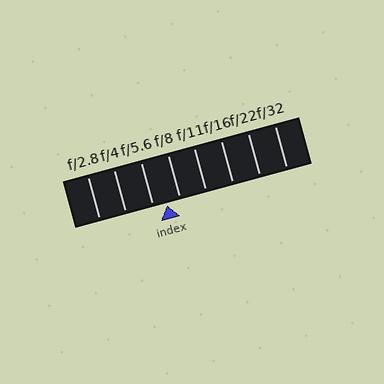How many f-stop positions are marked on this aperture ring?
There are 8 f-stop positions marked.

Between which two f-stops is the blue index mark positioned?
The index mark is between f/5.6 and f/8.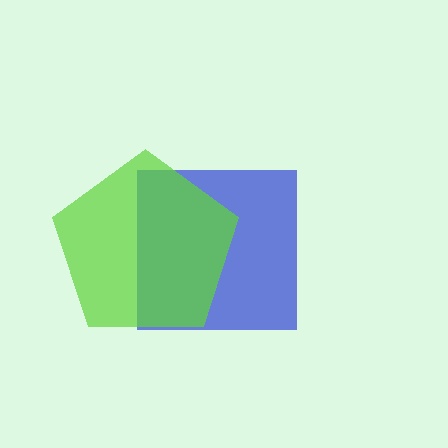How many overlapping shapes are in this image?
There are 2 overlapping shapes in the image.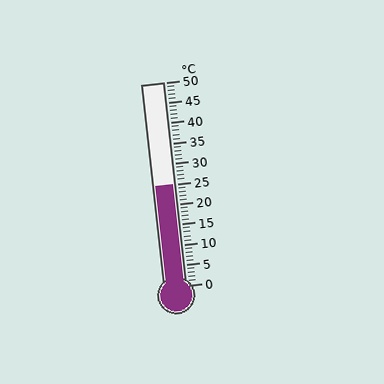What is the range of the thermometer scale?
The thermometer scale ranges from 0°C to 50°C.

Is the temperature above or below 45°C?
The temperature is below 45°C.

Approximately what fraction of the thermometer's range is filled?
The thermometer is filled to approximately 50% of its range.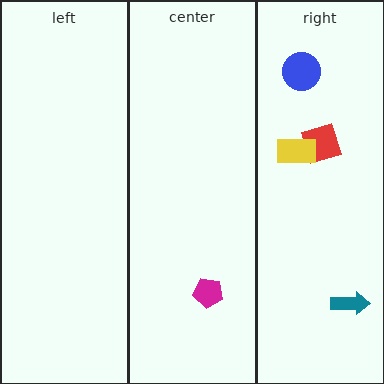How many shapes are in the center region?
1.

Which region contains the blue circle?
The right region.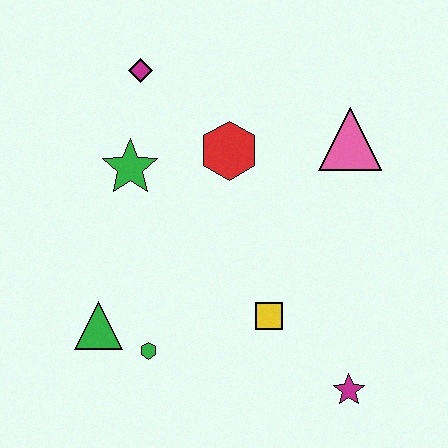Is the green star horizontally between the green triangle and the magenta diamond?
Yes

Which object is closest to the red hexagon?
The green star is closest to the red hexagon.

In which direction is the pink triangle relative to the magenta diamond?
The pink triangle is to the right of the magenta diamond.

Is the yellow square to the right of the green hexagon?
Yes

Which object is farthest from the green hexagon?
The pink triangle is farthest from the green hexagon.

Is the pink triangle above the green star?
Yes